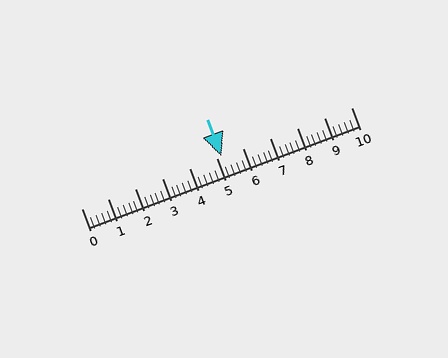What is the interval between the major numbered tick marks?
The major tick marks are spaced 1 units apart.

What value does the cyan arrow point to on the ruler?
The cyan arrow points to approximately 5.2.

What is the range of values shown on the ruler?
The ruler shows values from 0 to 10.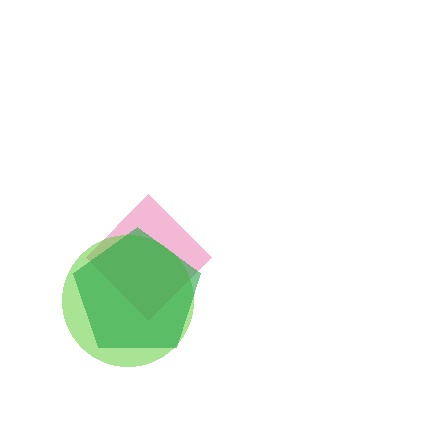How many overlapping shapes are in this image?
There are 3 overlapping shapes in the image.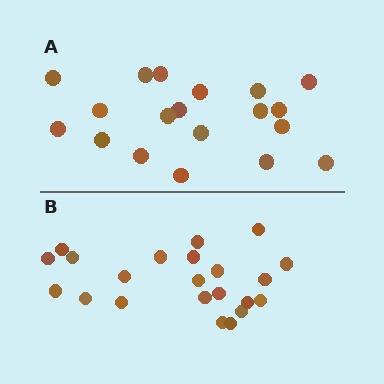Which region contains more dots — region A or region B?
Region B (the bottom region) has more dots.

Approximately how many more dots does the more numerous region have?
Region B has just a few more — roughly 2 or 3 more dots than region A.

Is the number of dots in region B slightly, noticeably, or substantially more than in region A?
Region B has only slightly more — the two regions are fairly close. The ratio is roughly 1.2 to 1.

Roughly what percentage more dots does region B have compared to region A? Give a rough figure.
About 15% more.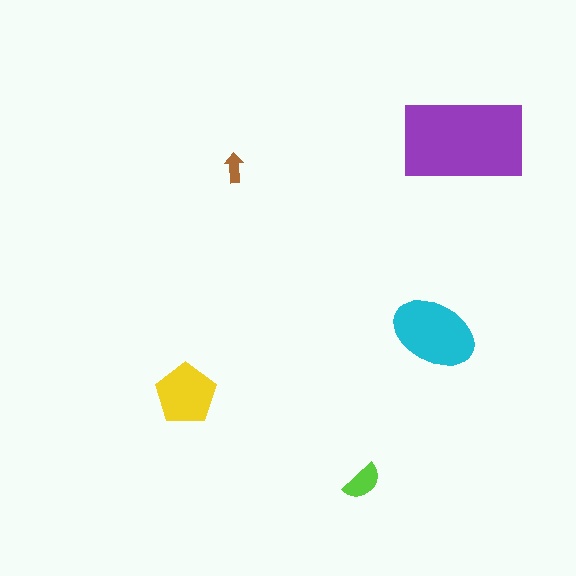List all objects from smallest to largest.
The brown arrow, the lime semicircle, the yellow pentagon, the cyan ellipse, the purple rectangle.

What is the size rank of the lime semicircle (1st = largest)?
4th.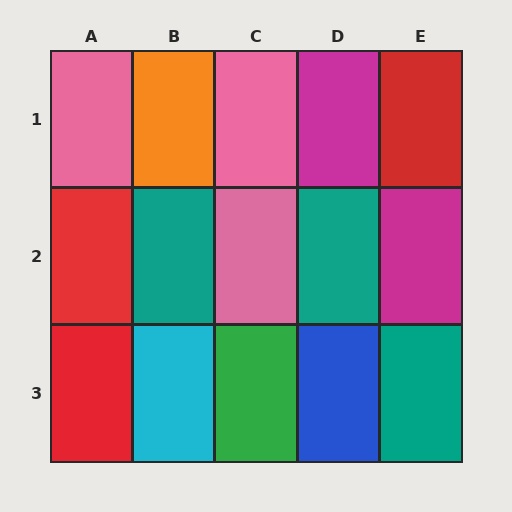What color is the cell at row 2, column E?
Magenta.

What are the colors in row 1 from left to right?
Pink, orange, pink, magenta, red.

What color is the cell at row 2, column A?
Red.